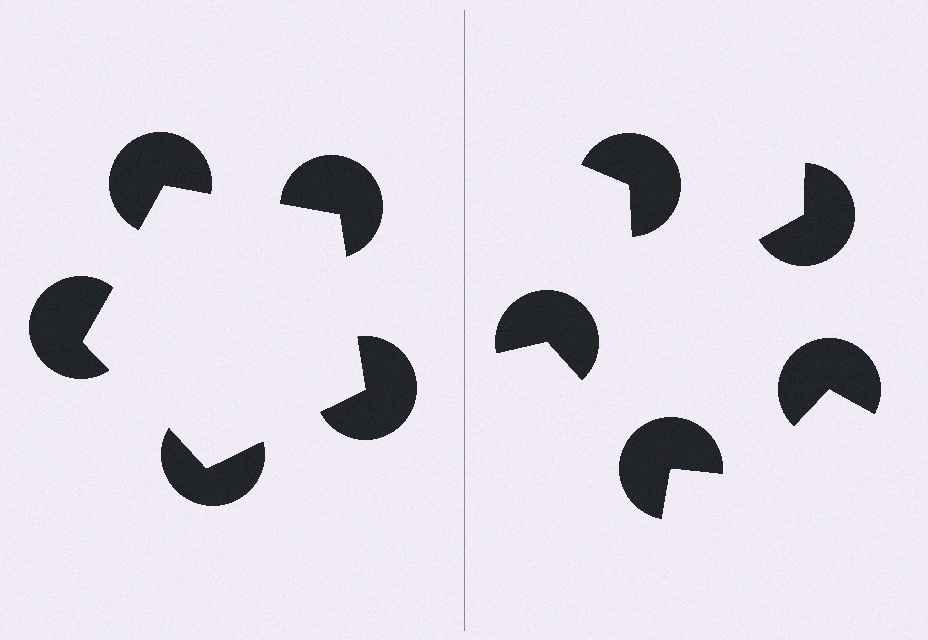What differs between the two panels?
The pac-man discs are positioned identically on both sides; only the wedge orientations differ. On the left they align to a pentagon; on the right they are misaligned.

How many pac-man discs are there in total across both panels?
10 — 5 on each side.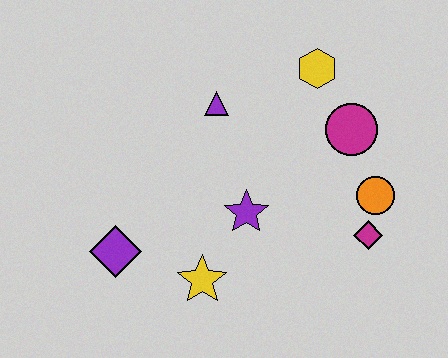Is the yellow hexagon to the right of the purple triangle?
Yes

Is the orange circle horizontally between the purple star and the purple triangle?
No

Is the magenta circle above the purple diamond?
Yes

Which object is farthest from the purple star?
The yellow hexagon is farthest from the purple star.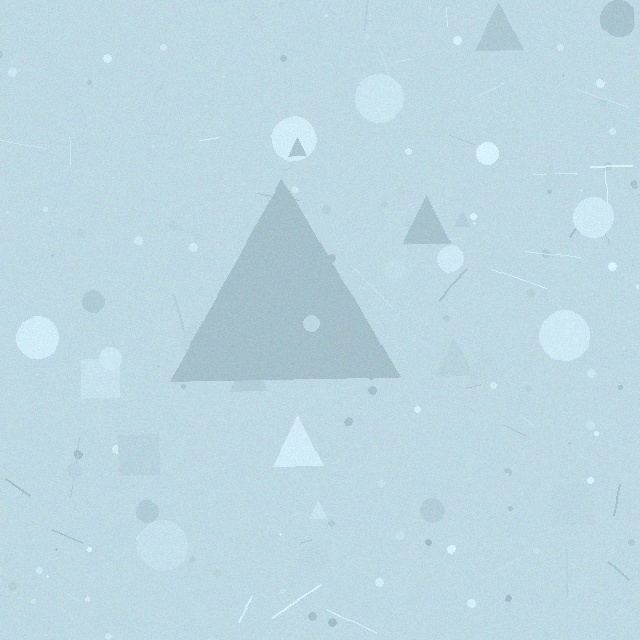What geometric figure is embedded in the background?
A triangle is embedded in the background.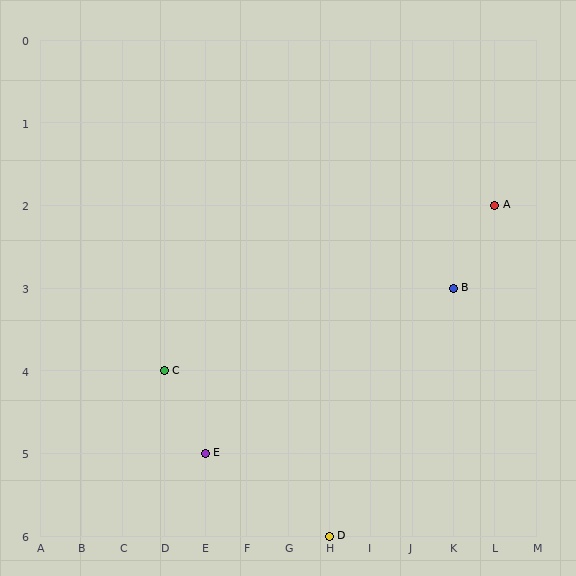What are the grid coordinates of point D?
Point D is at grid coordinates (H, 6).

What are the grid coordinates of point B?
Point B is at grid coordinates (K, 3).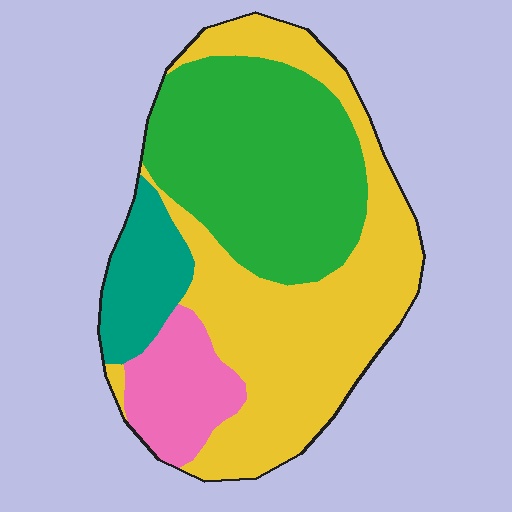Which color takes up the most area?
Yellow, at roughly 45%.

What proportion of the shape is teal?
Teal takes up about one tenth (1/10) of the shape.